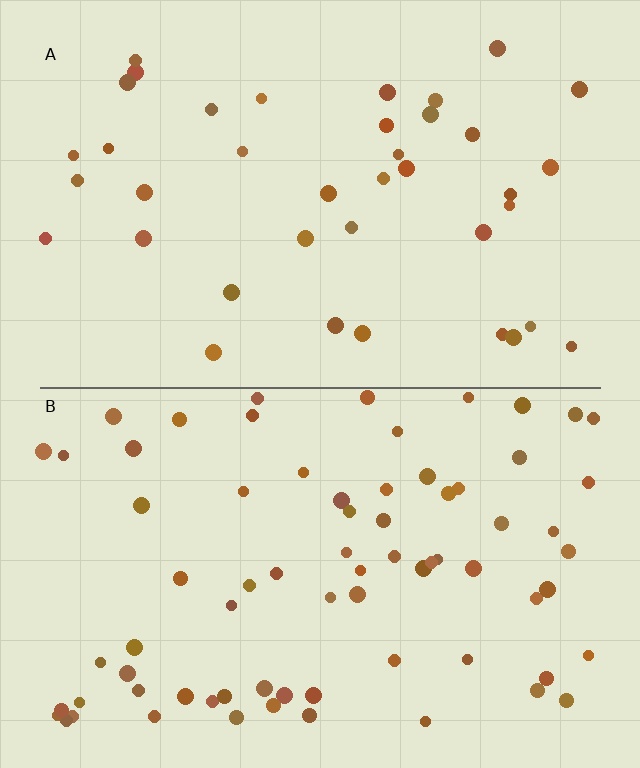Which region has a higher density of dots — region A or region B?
B (the bottom).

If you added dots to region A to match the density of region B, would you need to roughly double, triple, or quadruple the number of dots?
Approximately double.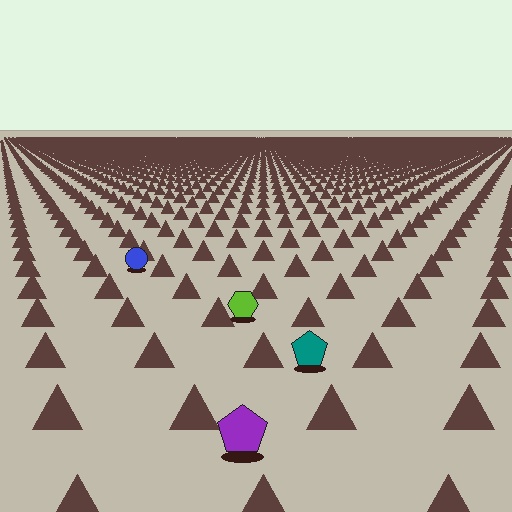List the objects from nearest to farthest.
From nearest to farthest: the purple pentagon, the teal pentagon, the lime hexagon, the blue circle.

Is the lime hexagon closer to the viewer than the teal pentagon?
No. The teal pentagon is closer — you can tell from the texture gradient: the ground texture is coarser near it.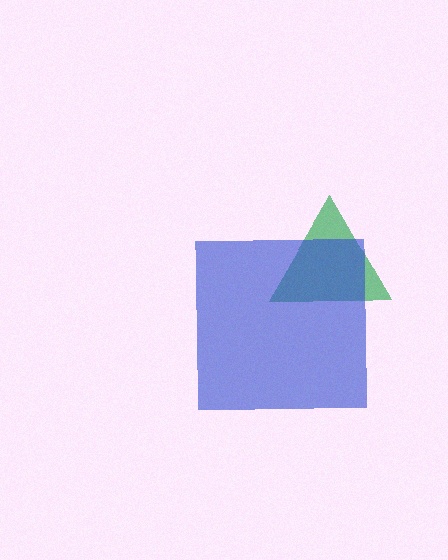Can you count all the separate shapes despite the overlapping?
Yes, there are 2 separate shapes.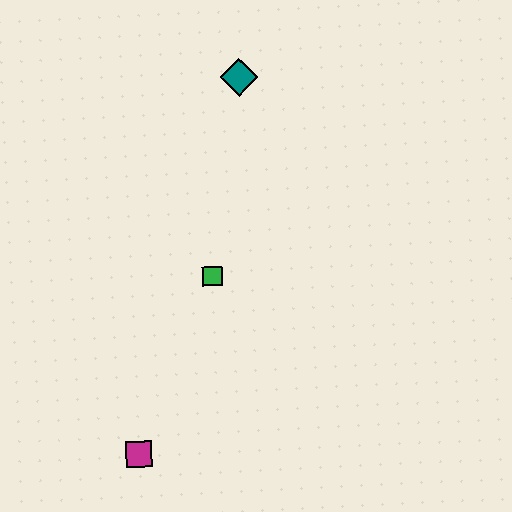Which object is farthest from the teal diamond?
The magenta square is farthest from the teal diamond.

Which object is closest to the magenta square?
The green square is closest to the magenta square.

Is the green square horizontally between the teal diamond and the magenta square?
Yes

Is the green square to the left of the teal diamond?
Yes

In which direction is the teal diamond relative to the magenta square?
The teal diamond is above the magenta square.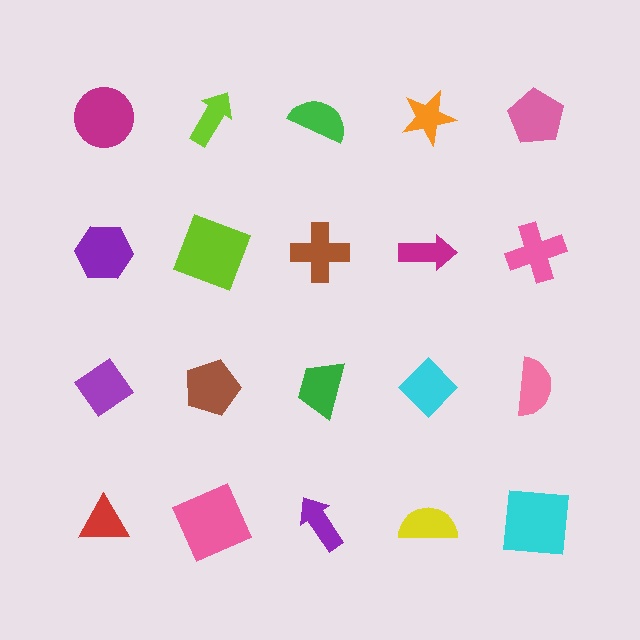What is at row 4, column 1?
A red triangle.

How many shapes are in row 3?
5 shapes.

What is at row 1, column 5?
A pink pentagon.